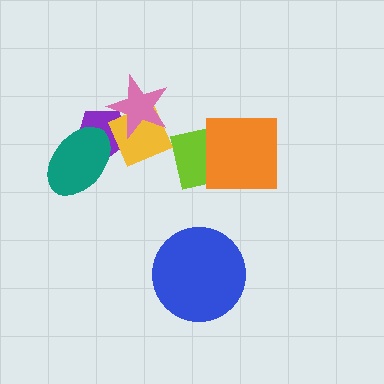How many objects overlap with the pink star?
2 objects overlap with the pink star.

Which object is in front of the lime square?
The orange square is in front of the lime square.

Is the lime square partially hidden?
Yes, it is partially covered by another shape.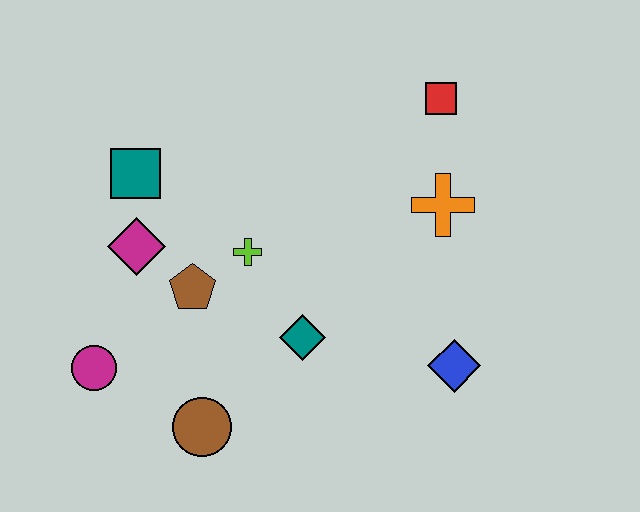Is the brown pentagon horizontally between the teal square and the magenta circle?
No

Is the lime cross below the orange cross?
Yes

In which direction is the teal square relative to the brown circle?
The teal square is above the brown circle.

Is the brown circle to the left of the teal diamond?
Yes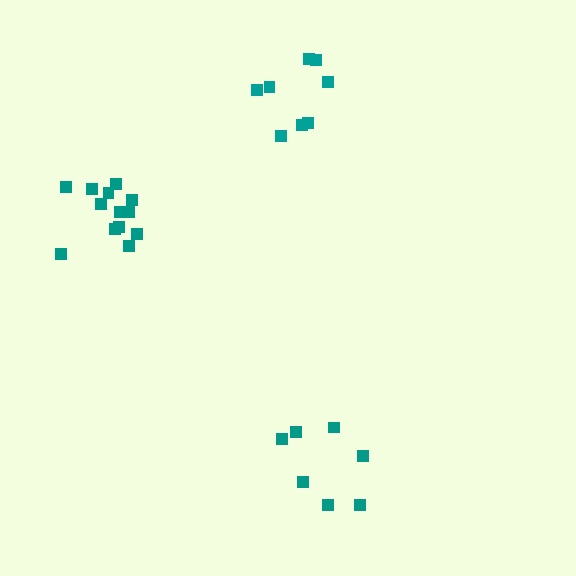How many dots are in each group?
Group 1: 8 dots, Group 2: 7 dots, Group 3: 13 dots (28 total).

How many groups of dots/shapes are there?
There are 3 groups.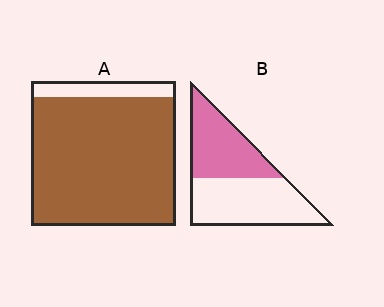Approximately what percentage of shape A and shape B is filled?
A is approximately 90% and B is approximately 45%.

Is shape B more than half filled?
No.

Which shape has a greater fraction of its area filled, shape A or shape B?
Shape A.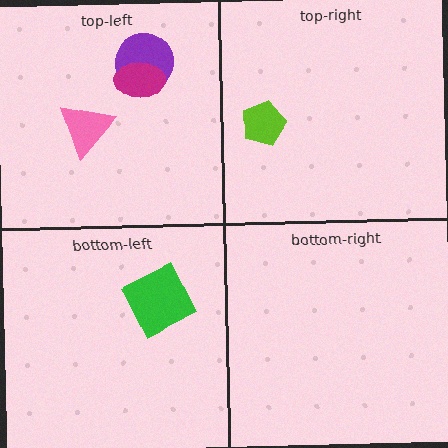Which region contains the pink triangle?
The top-left region.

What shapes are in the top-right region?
The lime pentagon.